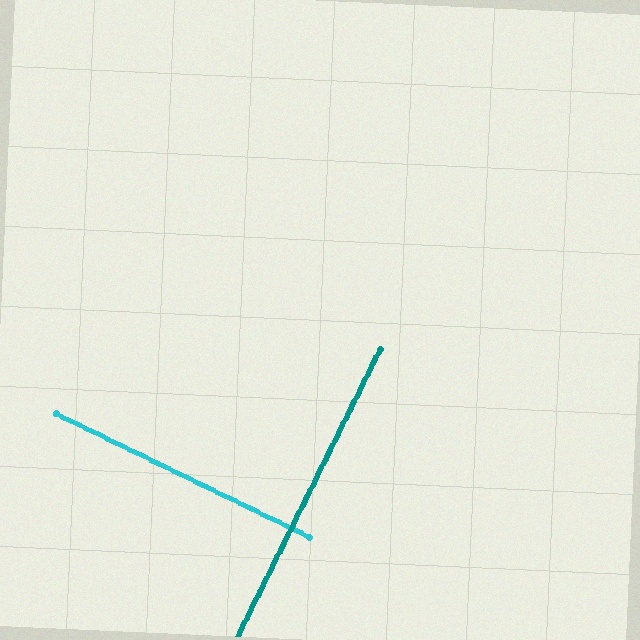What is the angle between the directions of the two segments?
Approximately 89 degrees.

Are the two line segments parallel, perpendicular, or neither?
Perpendicular — they meet at approximately 89°.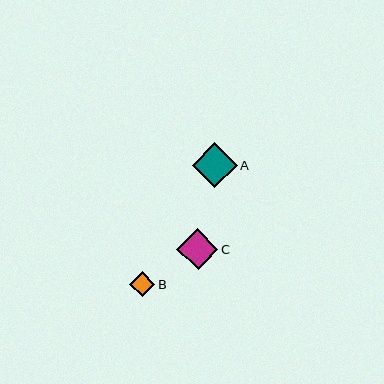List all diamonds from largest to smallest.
From largest to smallest: A, C, B.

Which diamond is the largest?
Diamond A is the largest with a size of approximately 45 pixels.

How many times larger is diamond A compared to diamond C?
Diamond A is approximately 1.1 times the size of diamond C.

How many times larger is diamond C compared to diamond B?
Diamond C is approximately 1.6 times the size of diamond B.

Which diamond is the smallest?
Diamond B is the smallest with a size of approximately 25 pixels.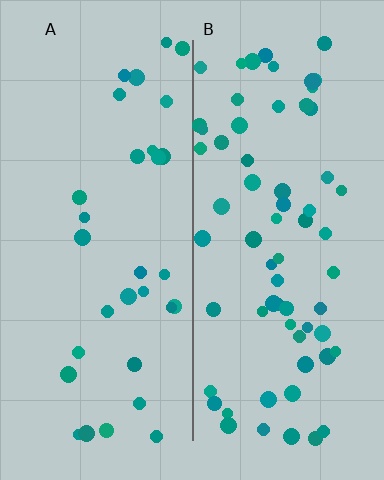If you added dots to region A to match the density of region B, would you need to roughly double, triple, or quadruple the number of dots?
Approximately double.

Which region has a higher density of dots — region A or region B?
B (the right).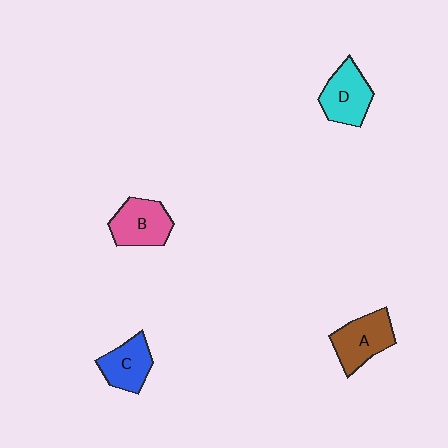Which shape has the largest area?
Shape A (brown).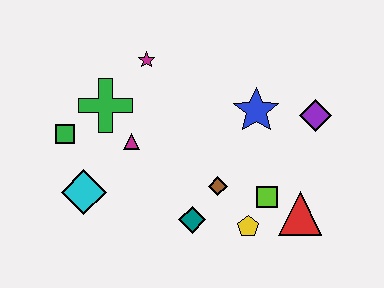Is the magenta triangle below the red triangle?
No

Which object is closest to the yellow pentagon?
The lime square is closest to the yellow pentagon.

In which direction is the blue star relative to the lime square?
The blue star is above the lime square.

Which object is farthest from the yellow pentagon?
The green square is farthest from the yellow pentagon.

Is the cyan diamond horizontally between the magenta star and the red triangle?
No